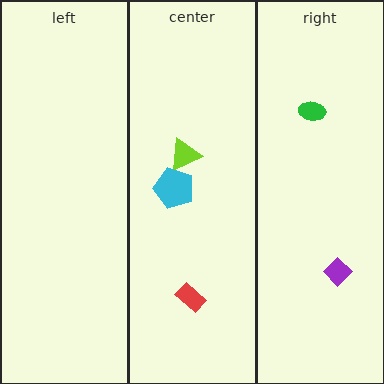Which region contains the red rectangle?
The center region.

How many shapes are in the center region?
3.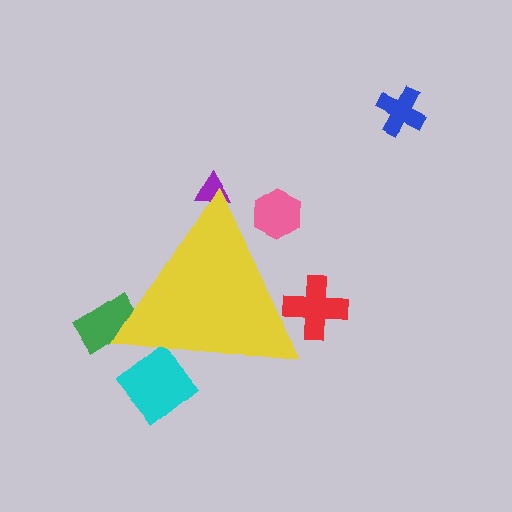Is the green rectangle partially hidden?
Yes, the green rectangle is partially hidden behind the yellow triangle.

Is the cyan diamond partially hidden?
Yes, the cyan diamond is partially hidden behind the yellow triangle.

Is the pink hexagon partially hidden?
Yes, the pink hexagon is partially hidden behind the yellow triangle.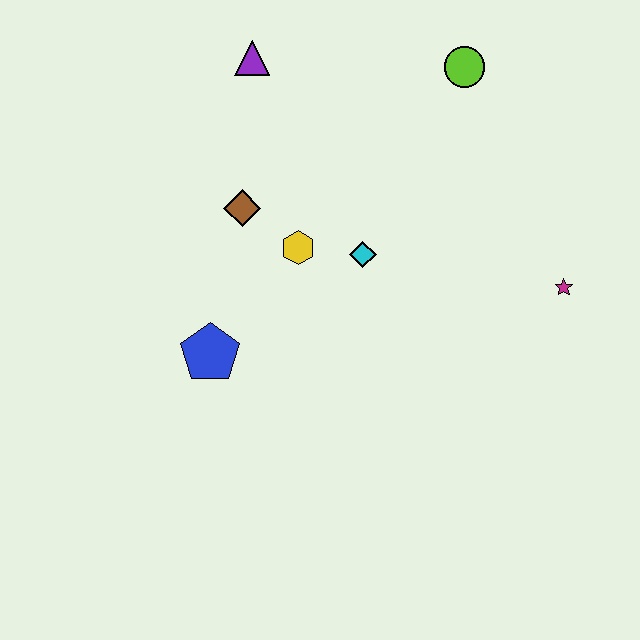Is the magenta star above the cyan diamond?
No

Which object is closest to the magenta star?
The cyan diamond is closest to the magenta star.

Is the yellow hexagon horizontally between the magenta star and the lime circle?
No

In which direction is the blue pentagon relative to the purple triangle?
The blue pentagon is below the purple triangle.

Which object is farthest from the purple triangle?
The magenta star is farthest from the purple triangle.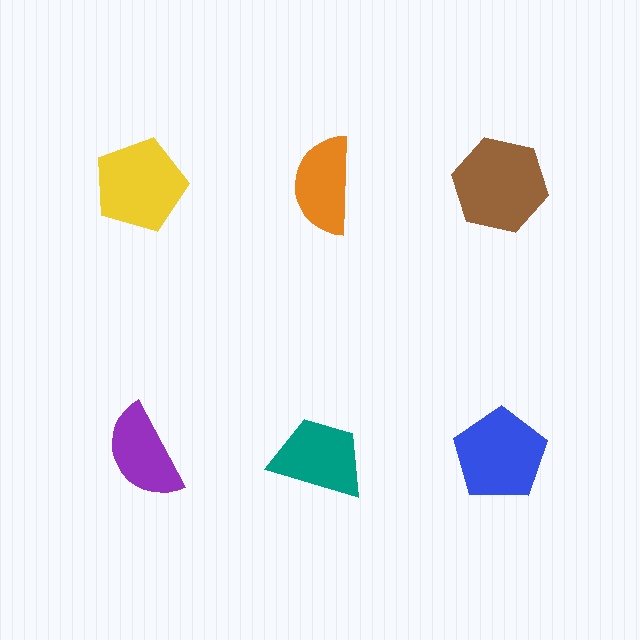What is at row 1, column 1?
A yellow pentagon.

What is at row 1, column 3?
A brown hexagon.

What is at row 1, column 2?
An orange semicircle.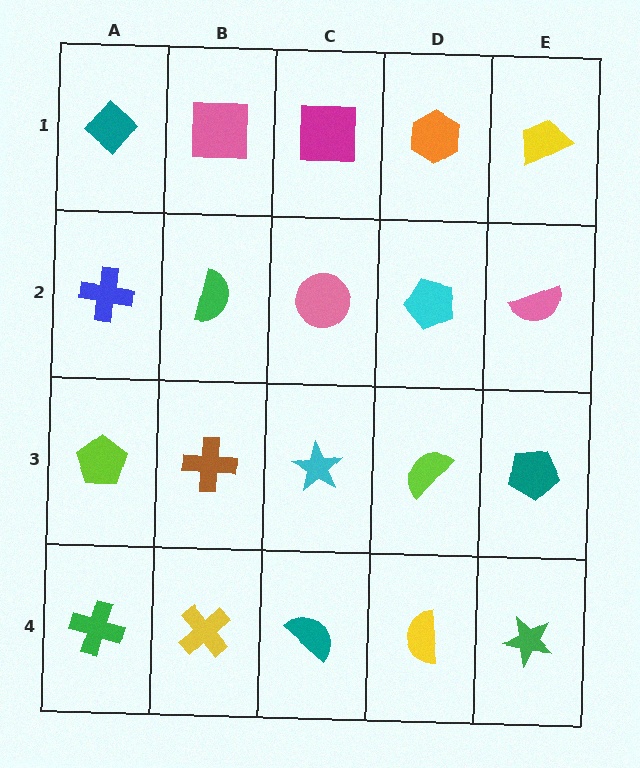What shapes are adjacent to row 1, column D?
A cyan pentagon (row 2, column D), a magenta square (row 1, column C), a yellow trapezoid (row 1, column E).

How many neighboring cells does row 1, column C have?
3.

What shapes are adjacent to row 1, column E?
A pink semicircle (row 2, column E), an orange hexagon (row 1, column D).